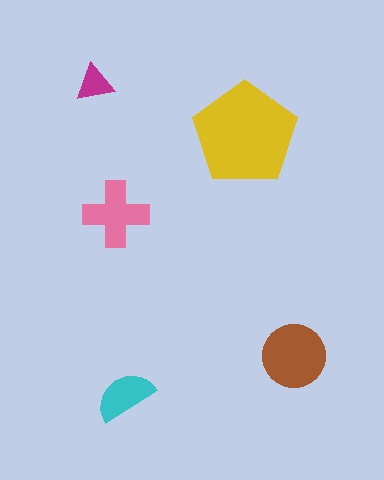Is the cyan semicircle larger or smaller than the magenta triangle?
Larger.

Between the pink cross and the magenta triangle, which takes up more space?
The pink cross.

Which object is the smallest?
The magenta triangle.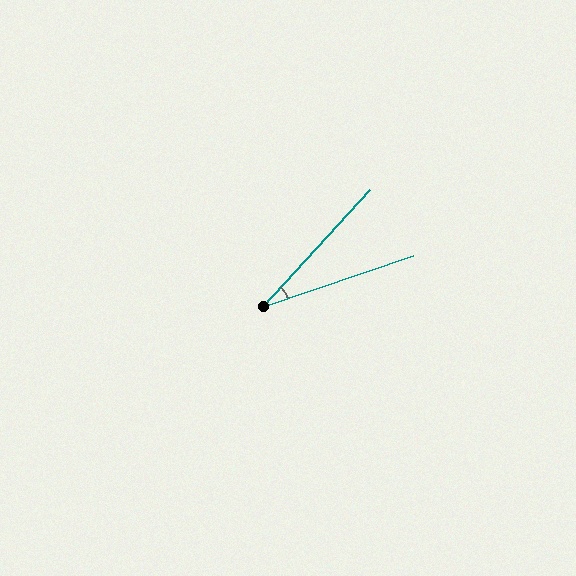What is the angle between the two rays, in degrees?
Approximately 29 degrees.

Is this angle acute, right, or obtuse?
It is acute.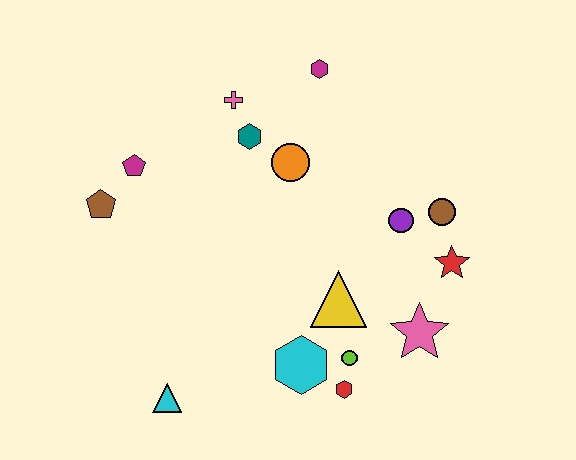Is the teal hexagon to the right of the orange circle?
No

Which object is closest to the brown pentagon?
The magenta pentagon is closest to the brown pentagon.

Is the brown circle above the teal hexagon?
No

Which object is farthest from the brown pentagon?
The red star is farthest from the brown pentagon.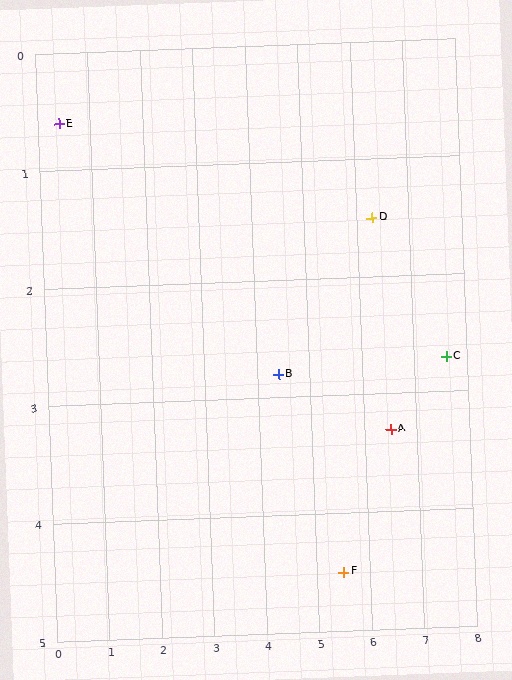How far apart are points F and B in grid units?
Points F and B are about 2.0 grid units apart.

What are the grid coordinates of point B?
Point B is at approximately (4.4, 2.8).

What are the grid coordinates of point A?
Point A is at approximately (6.5, 3.3).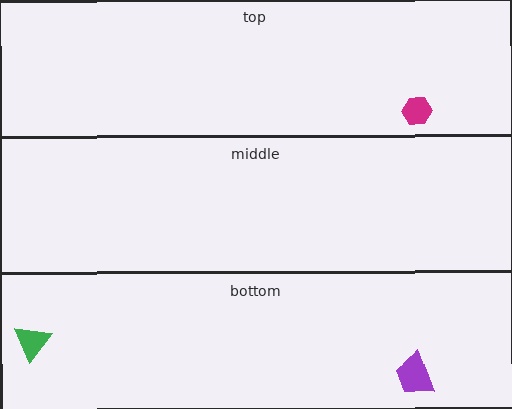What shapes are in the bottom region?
The green triangle, the purple trapezoid.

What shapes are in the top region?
The magenta hexagon.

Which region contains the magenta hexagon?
The top region.